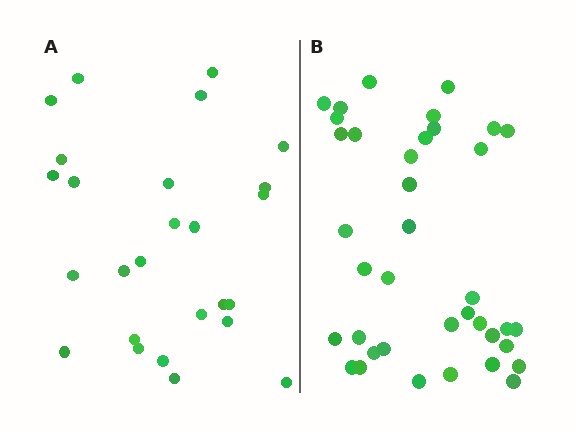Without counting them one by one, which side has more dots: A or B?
Region B (the right region) has more dots.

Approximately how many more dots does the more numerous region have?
Region B has roughly 12 or so more dots than region A.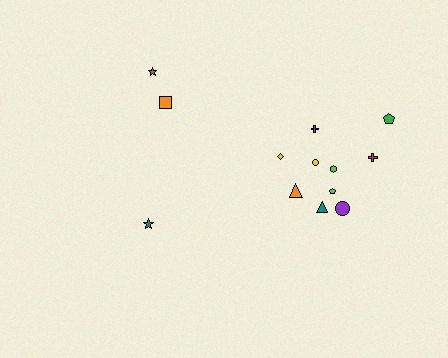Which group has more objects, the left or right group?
The right group.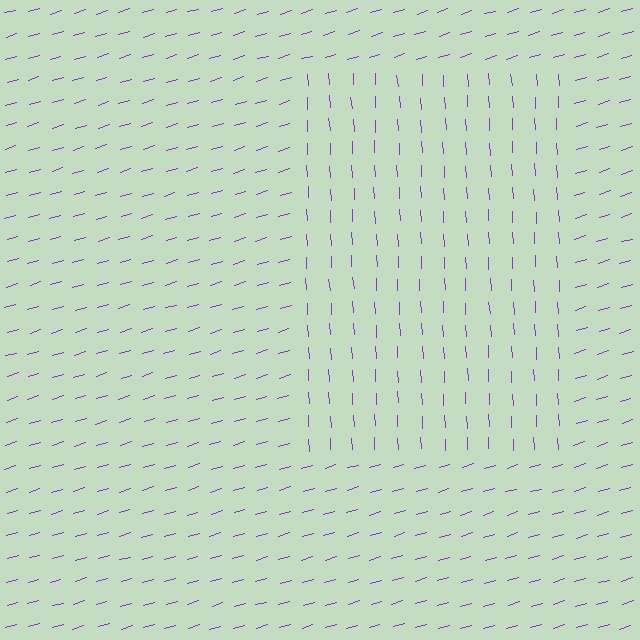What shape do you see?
I see a rectangle.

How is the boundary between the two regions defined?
The boundary is defined purely by a change in line orientation (approximately 76 degrees difference). All lines are the same color and thickness.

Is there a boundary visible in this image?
Yes, there is a texture boundary formed by a change in line orientation.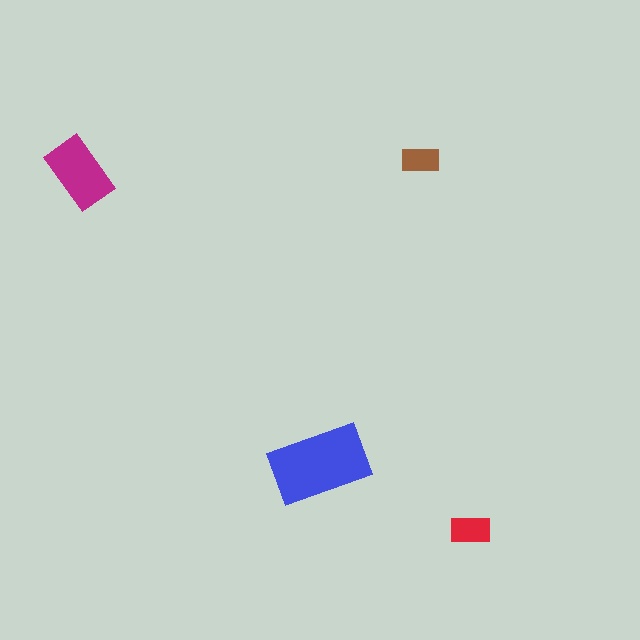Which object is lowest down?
The red rectangle is bottommost.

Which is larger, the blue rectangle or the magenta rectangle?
The blue one.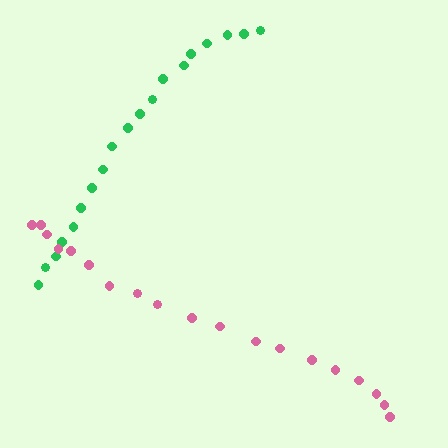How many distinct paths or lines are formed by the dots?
There are 2 distinct paths.